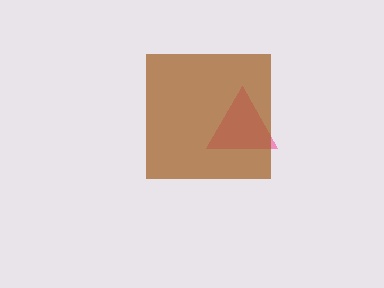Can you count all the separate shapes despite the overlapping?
Yes, there are 2 separate shapes.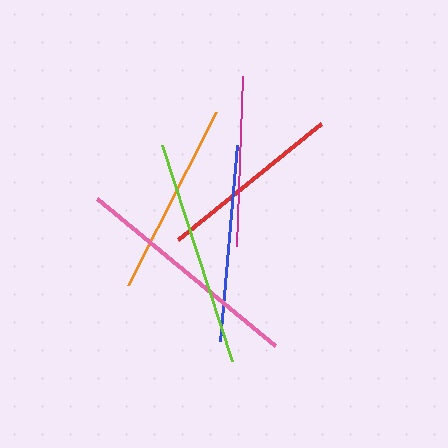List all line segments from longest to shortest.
From longest to shortest: pink, lime, blue, orange, red, magenta.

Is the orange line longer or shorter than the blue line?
The blue line is longer than the orange line.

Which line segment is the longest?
The pink line is the longest at approximately 231 pixels.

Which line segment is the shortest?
The magenta line is the shortest at approximately 170 pixels.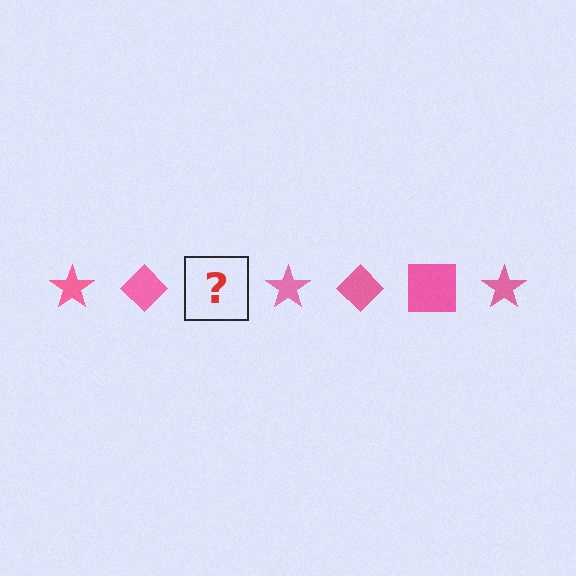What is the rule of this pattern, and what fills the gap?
The rule is that the pattern cycles through star, diamond, square shapes in pink. The gap should be filled with a pink square.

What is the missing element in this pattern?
The missing element is a pink square.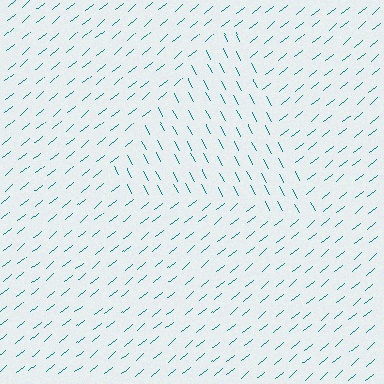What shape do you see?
I see a triangle.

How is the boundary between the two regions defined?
The boundary is defined purely by a change in line orientation (approximately 78 degrees difference). All lines are the same color and thickness.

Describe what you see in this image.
The image is filled with small teal line segments. A triangle region in the image has lines oriented differently from the surrounding lines, creating a visible texture boundary.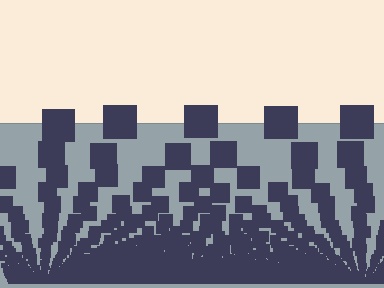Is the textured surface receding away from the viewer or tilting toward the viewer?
The surface appears to tilt toward the viewer. Texture elements get larger and sparser toward the top.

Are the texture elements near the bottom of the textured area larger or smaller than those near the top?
Smaller. The gradient is inverted — elements near the bottom are smaller and denser.